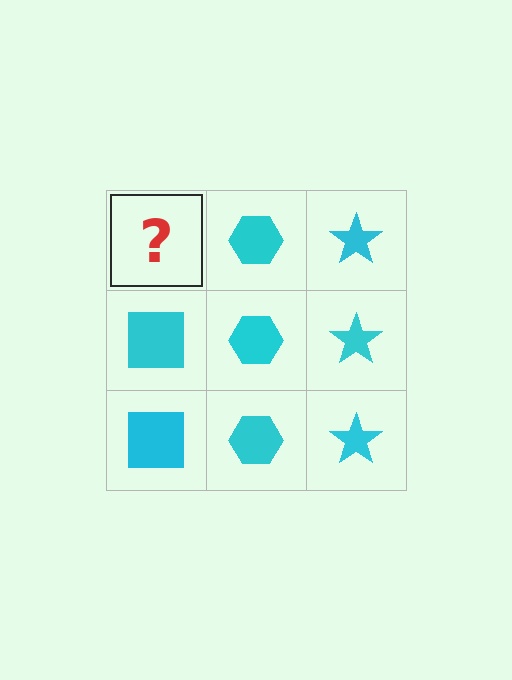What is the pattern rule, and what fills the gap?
The rule is that each column has a consistent shape. The gap should be filled with a cyan square.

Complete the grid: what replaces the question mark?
The question mark should be replaced with a cyan square.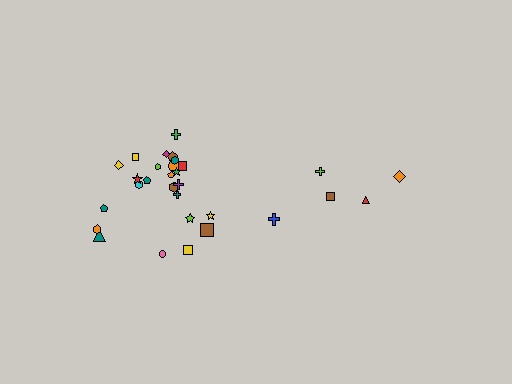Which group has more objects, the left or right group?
The left group.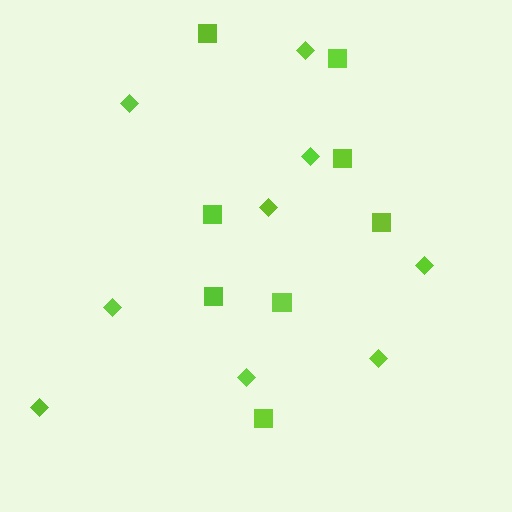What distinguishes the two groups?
There are 2 groups: one group of diamonds (9) and one group of squares (8).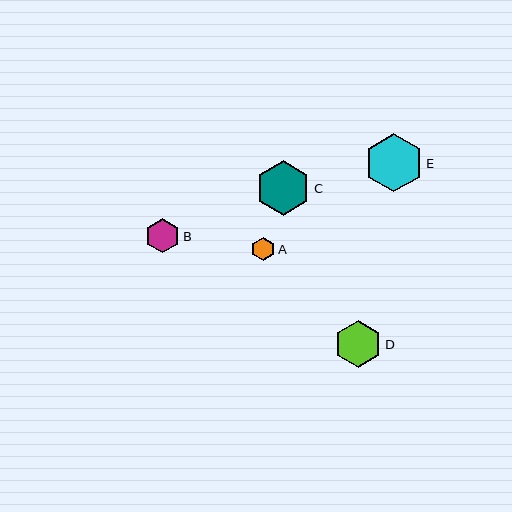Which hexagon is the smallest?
Hexagon A is the smallest with a size of approximately 24 pixels.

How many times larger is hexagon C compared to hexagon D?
Hexagon C is approximately 1.2 times the size of hexagon D.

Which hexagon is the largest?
Hexagon E is the largest with a size of approximately 58 pixels.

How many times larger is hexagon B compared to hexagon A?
Hexagon B is approximately 1.4 times the size of hexagon A.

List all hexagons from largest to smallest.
From largest to smallest: E, C, D, B, A.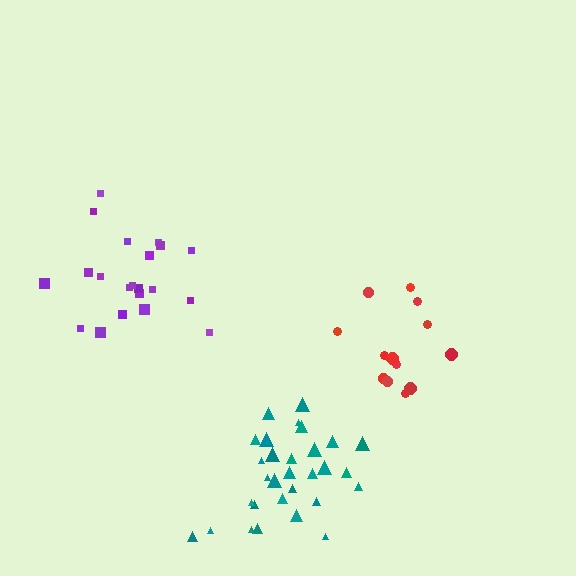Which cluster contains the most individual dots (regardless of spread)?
Teal (30).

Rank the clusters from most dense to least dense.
teal, purple, red.